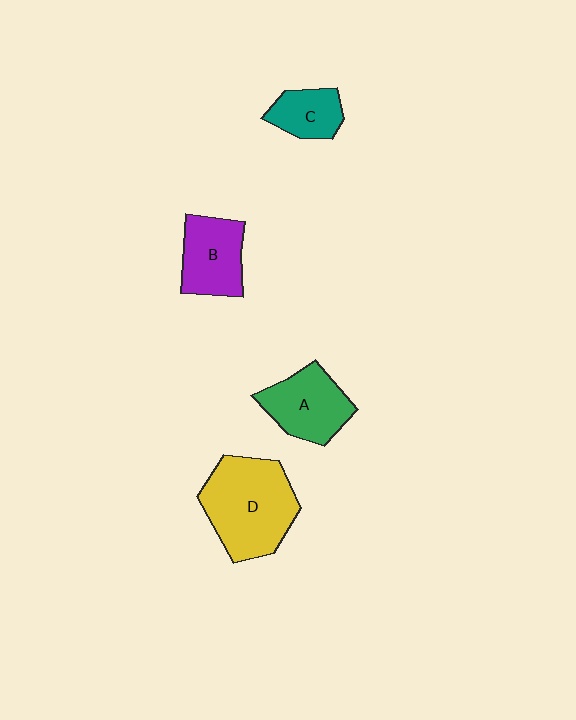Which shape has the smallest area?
Shape C (teal).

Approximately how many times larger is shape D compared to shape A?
Approximately 1.5 times.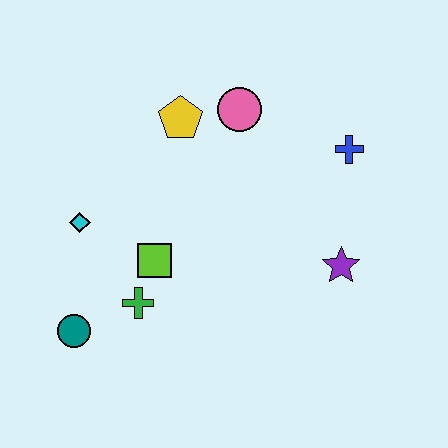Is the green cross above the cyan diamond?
No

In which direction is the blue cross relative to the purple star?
The blue cross is above the purple star.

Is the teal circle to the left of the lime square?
Yes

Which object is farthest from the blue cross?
The teal circle is farthest from the blue cross.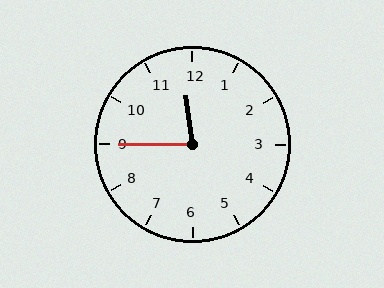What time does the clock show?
11:45.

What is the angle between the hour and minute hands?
Approximately 82 degrees.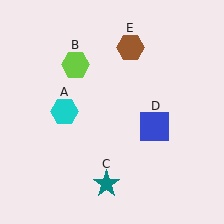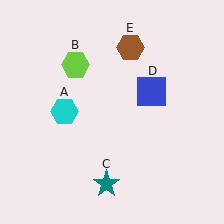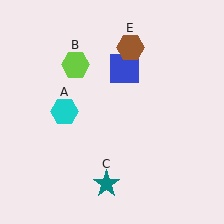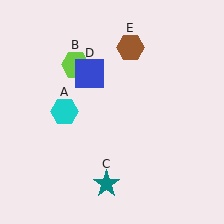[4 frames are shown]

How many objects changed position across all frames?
1 object changed position: blue square (object D).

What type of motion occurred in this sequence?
The blue square (object D) rotated counterclockwise around the center of the scene.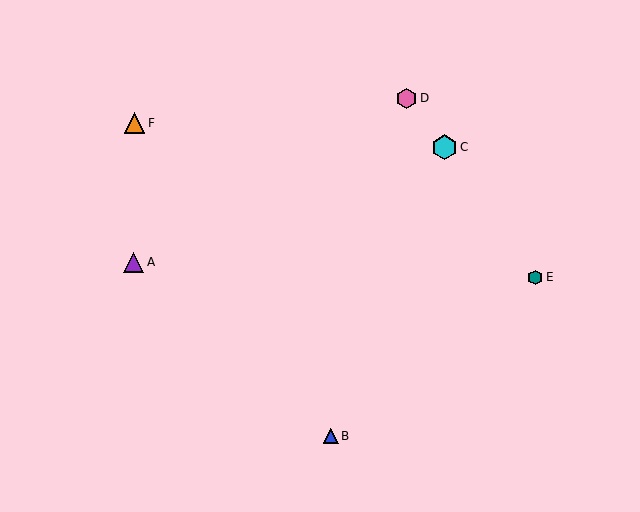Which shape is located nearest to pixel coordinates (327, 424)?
The blue triangle (labeled B) at (331, 436) is nearest to that location.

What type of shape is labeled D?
Shape D is a pink hexagon.